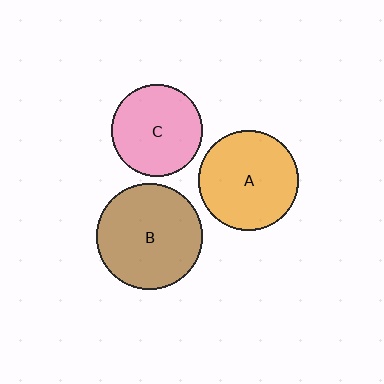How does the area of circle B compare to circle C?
Approximately 1.3 times.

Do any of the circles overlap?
No, none of the circles overlap.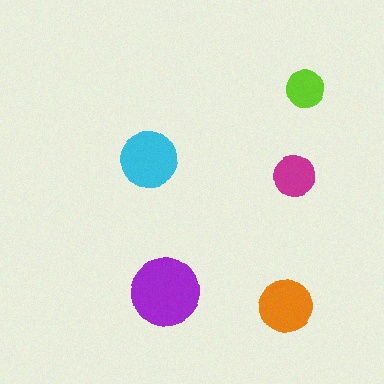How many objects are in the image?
There are 5 objects in the image.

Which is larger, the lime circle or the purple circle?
The purple one.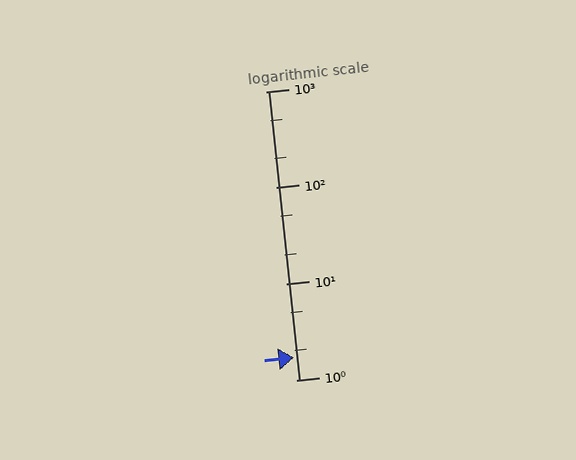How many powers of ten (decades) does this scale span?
The scale spans 3 decades, from 1 to 1000.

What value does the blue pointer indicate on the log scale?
The pointer indicates approximately 1.7.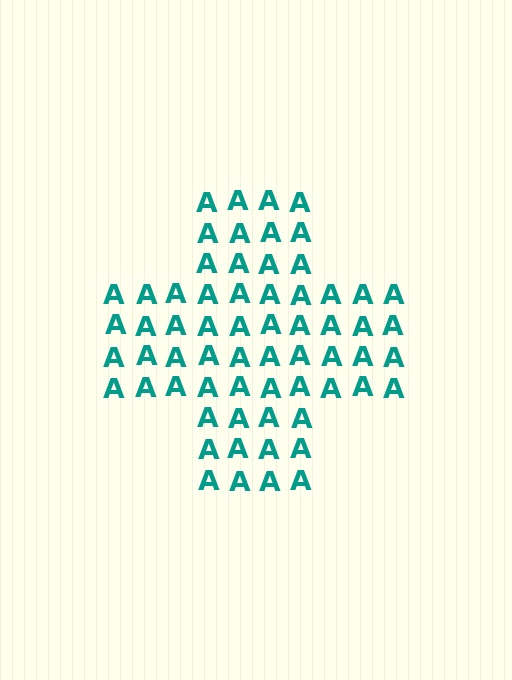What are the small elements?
The small elements are letter A's.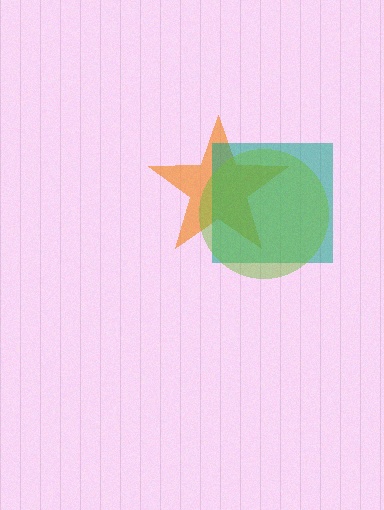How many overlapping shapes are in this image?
There are 3 overlapping shapes in the image.